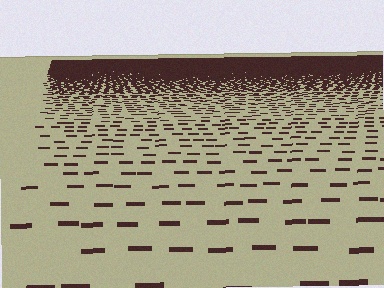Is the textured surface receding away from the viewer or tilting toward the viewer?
The surface is receding away from the viewer. Texture elements get smaller and denser toward the top.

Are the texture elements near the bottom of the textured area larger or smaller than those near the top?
Larger. Near the bottom, elements are closer to the viewer and appear at a bigger on-screen size.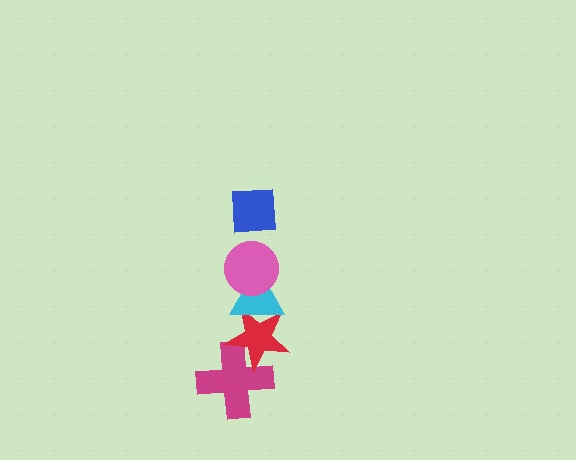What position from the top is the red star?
The red star is 4th from the top.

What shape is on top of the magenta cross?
The red star is on top of the magenta cross.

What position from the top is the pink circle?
The pink circle is 2nd from the top.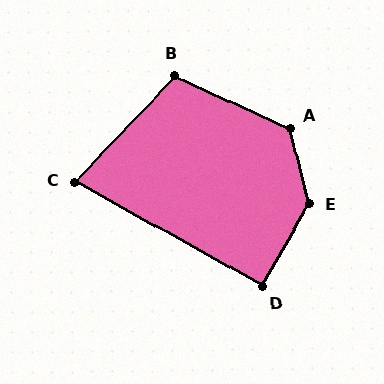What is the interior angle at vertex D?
Approximately 90 degrees (approximately right).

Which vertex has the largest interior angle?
E, at approximately 137 degrees.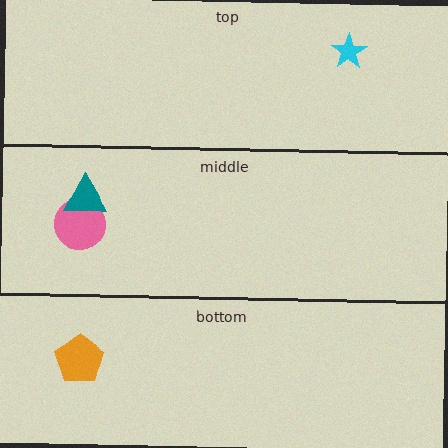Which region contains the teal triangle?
The middle region.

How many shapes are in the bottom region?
1.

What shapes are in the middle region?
The pink circle, the teal triangle.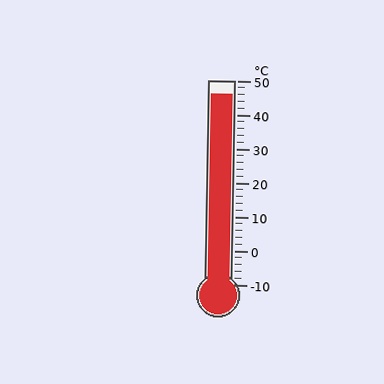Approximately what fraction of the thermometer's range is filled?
The thermometer is filled to approximately 95% of its range.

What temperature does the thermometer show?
The thermometer shows approximately 46°C.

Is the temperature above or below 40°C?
The temperature is above 40°C.